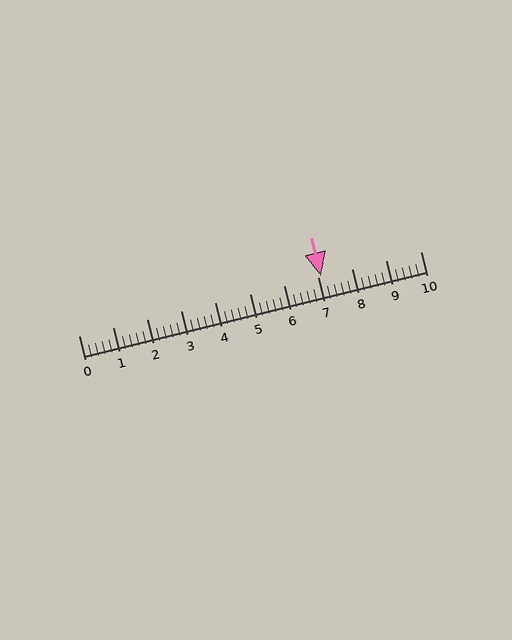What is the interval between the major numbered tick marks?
The major tick marks are spaced 1 units apart.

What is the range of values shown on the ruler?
The ruler shows values from 0 to 10.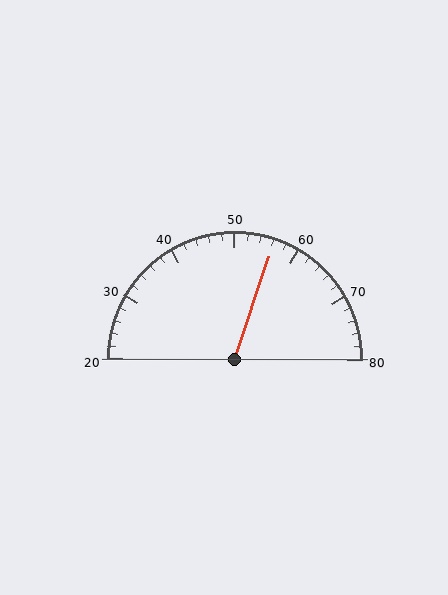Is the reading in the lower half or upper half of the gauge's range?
The reading is in the upper half of the range (20 to 80).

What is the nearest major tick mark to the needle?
The nearest major tick mark is 60.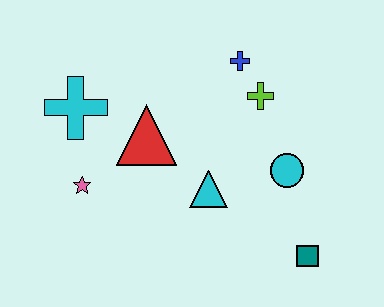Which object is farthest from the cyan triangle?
The cyan cross is farthest from the cyan triangle.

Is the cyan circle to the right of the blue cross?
Yes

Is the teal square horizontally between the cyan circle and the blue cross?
No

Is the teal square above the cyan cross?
No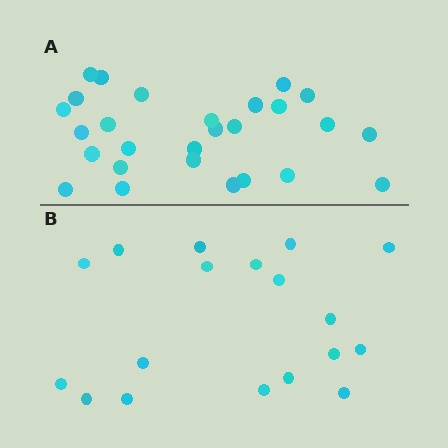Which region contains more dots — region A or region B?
Region A (the top region) has more dots.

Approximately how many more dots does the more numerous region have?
Region A has roughly 8 or so more dots than region B.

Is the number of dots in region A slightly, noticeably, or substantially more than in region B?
Region A has substantially more. The ratio is roughly 1.5 to 1.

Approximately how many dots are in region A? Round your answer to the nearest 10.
About 30 dots. (The exact count is 27, which rounds to 30.)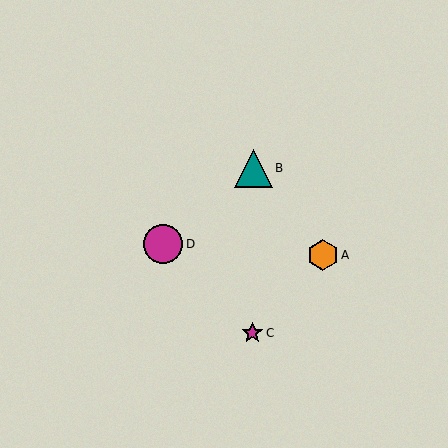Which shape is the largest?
The magenta circle (labeled D) is the largest.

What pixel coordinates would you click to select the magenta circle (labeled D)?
Click at (163, 244) to select the magenta circle D.